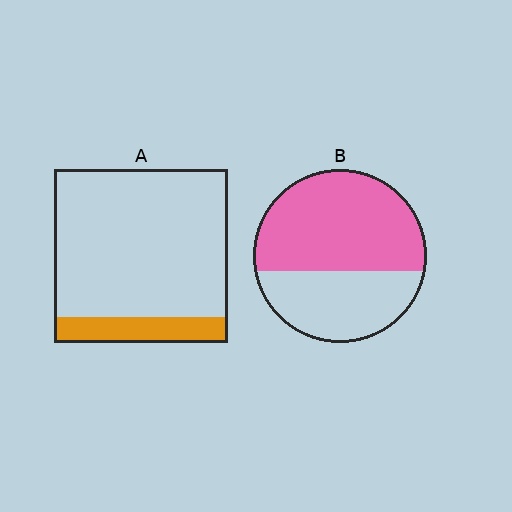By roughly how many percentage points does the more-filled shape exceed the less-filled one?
By roughly 45 percentage points (B over A).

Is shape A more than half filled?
No.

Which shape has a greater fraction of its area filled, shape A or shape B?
Shape B.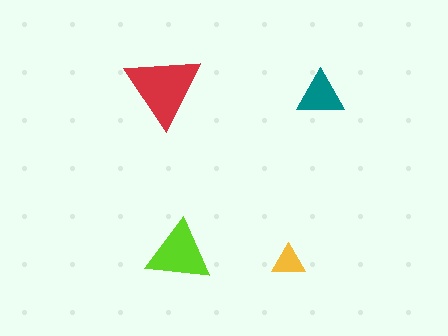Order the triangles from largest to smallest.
the red one, the lime one, the teal one, the yellow one.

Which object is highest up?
The red triangle is topmost.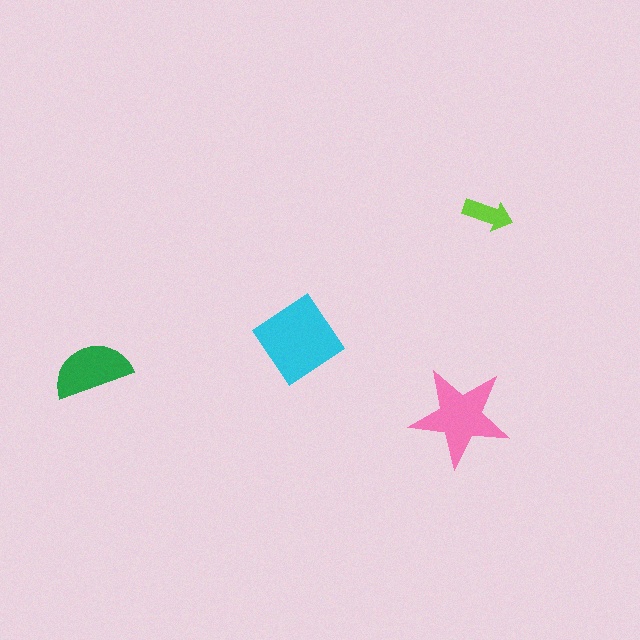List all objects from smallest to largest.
The lime arrow, the green semicircle, the pink star, the cyan diamond.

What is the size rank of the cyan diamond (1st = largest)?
1st.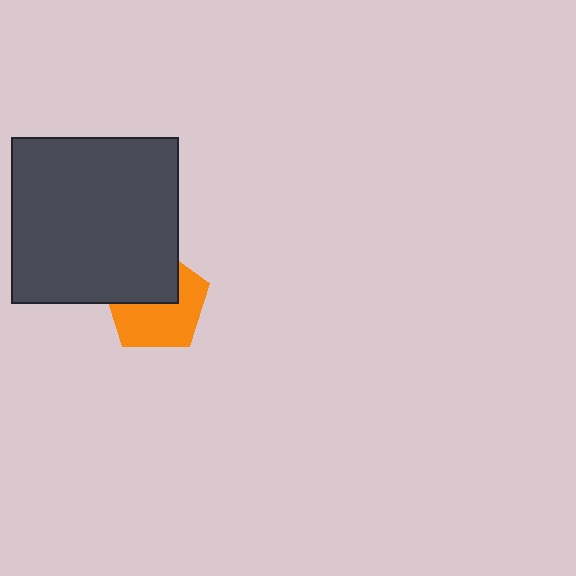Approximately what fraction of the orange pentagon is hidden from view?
Roughly 42% of the orange pentagon is hidden behind the dark gray square.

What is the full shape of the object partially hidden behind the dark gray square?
The partially hidden object is an orange pentagon.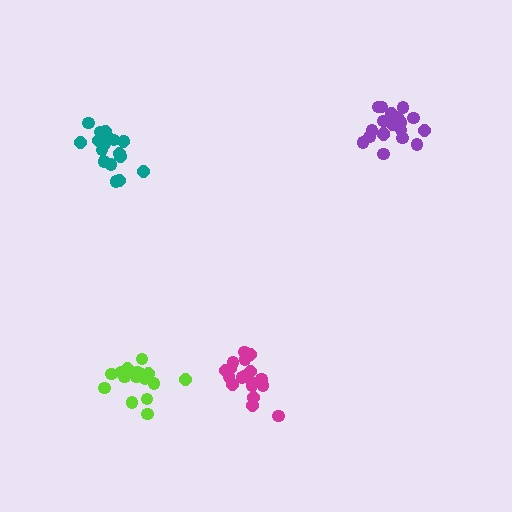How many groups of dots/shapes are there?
There are 4 groups.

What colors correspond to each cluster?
The clusters are colored: magenta, teal, lime, purple.